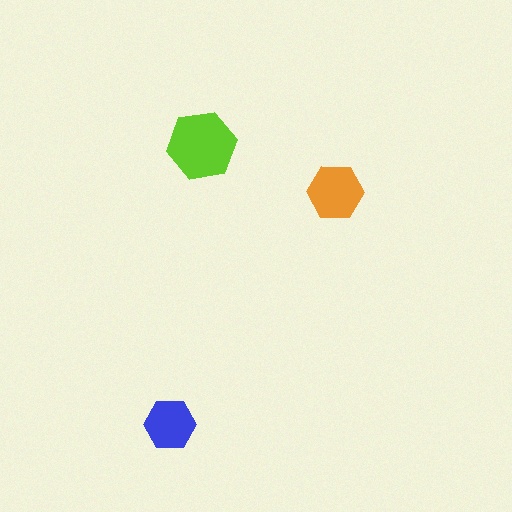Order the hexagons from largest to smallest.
the lime one, the orange one, the blue one.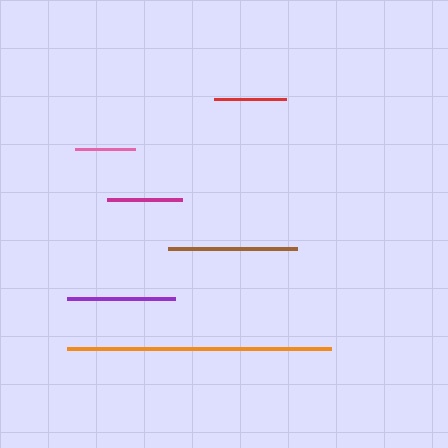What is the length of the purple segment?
The purple segment is approximately 108 pixels long.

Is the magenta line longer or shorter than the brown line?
The brown line is longer than the magenta line.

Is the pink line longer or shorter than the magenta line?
The magenta line is longer than the pink line.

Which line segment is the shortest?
The pink line is the shortest at approximately 60 pixels.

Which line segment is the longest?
The orange line is the longest at approximately 264 pixels.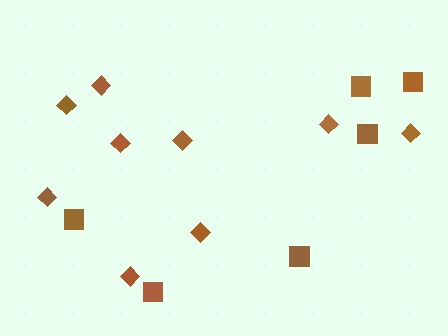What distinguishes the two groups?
There are 2 groups: one group of squares (6) and one group of diamonds (9).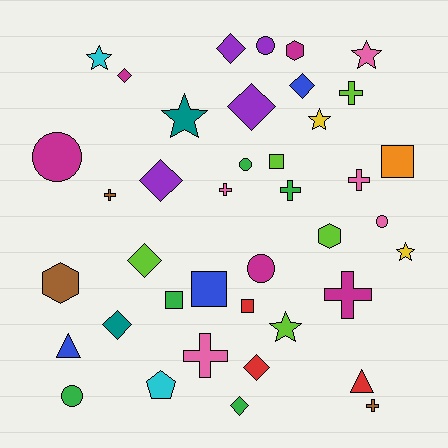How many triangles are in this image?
There are 2 triangles.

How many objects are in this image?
There are 40 objects.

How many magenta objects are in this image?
There are 5 magenta objects.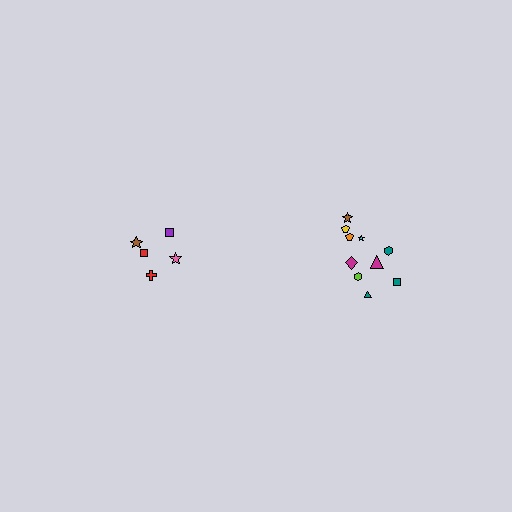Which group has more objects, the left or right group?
The right group.